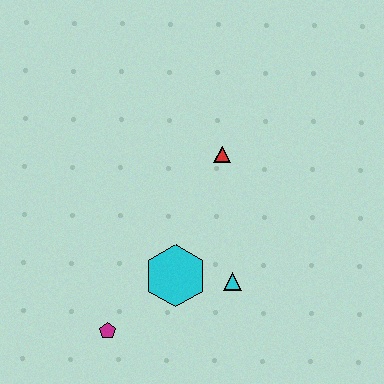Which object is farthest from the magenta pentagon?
The red triangle is farthest from the magenta pentagon.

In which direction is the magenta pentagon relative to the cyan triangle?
The magenta pentagon is to the left of the cyan triangle.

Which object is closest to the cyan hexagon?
The cyan triangle is closest to the cyan hexagon.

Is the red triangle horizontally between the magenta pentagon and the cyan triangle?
Yes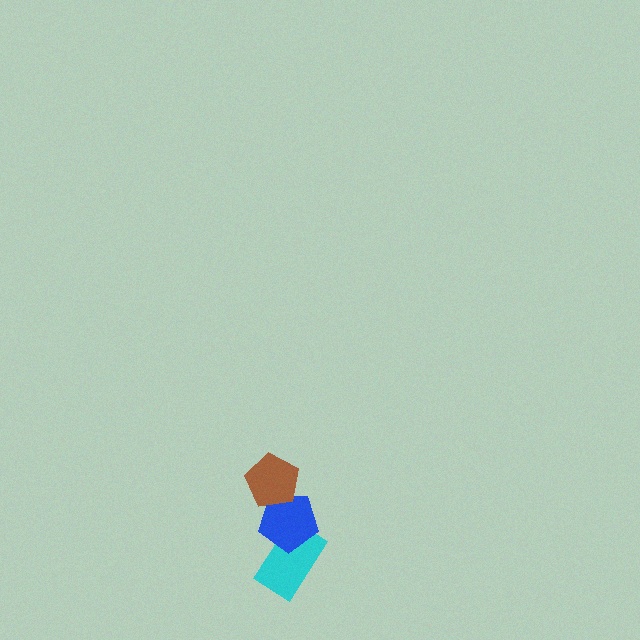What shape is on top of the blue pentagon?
The brown pentagon is on top of the blue pentagon.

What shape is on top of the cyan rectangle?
The blue pentagon is on top of the cyan rectangle.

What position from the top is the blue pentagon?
The blue pentagon is 2nd from the top.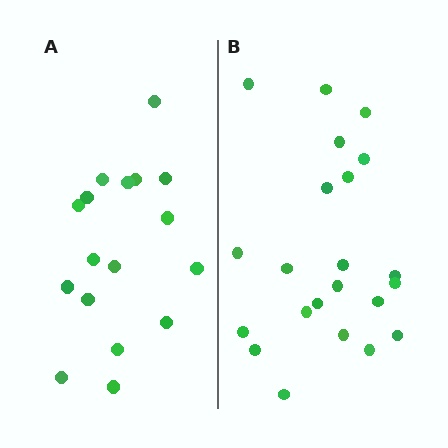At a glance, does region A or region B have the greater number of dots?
Region B (the right region) has more dots.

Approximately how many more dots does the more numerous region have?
Region B has about 5 more dots than region A.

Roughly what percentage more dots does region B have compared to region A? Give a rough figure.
About 30% more.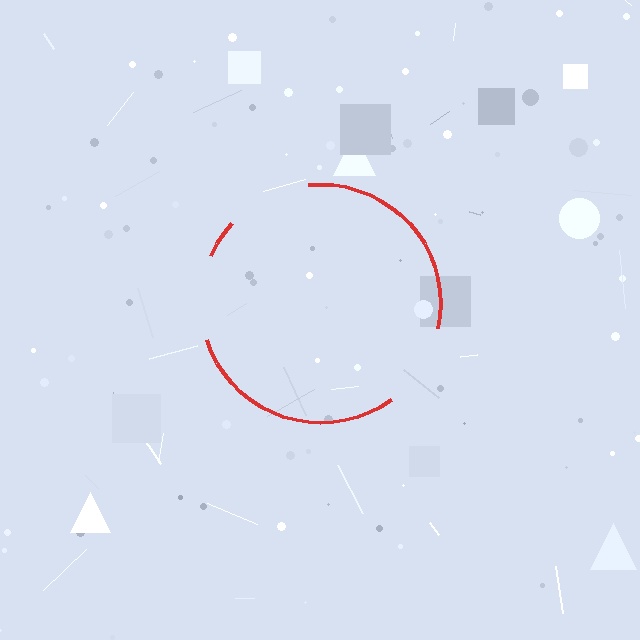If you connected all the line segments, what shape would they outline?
They would outline a circle.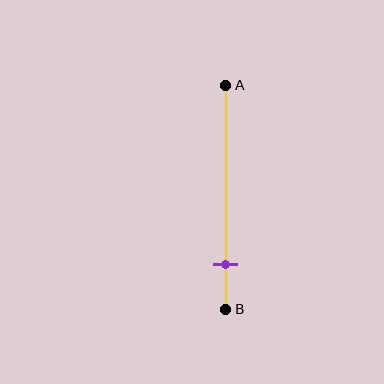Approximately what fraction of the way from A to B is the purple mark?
The purple mark is approximately 80% of the way from A to B.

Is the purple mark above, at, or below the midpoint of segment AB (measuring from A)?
The purple mark is below the midpoint of segment AB.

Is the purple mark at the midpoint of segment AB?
No, the mark is at about 80% from A, not at the 50% midpoint.